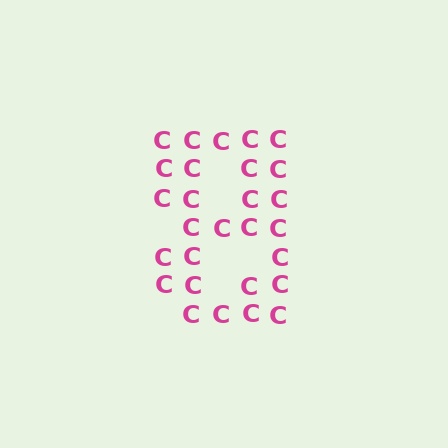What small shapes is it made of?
It is made of small letter C's.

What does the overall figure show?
The overall figure shows the digit 8.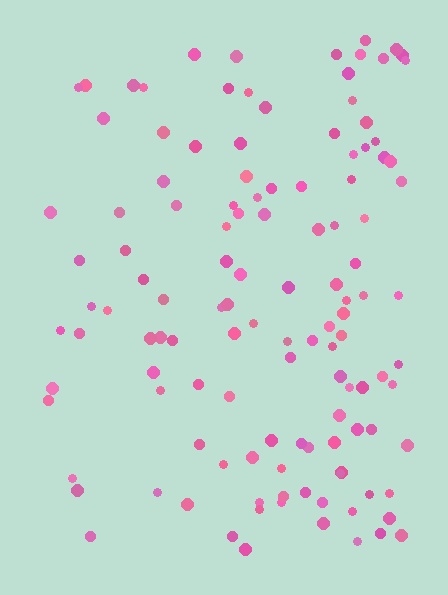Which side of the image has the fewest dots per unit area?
The left.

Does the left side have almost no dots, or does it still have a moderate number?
Still a moderate number, just noticeably fewer than the right.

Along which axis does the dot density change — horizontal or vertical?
Horizontal.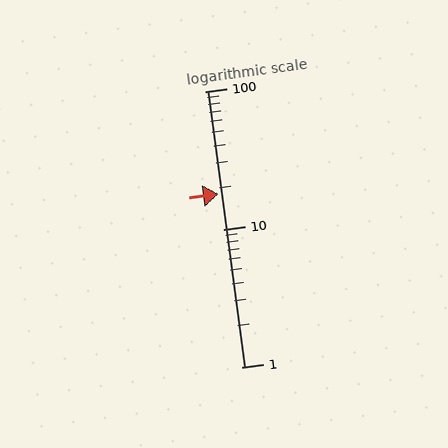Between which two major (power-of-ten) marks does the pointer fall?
The pointer is between 10 and 100.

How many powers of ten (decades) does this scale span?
The scale spans 2 decades, from 1 to 100.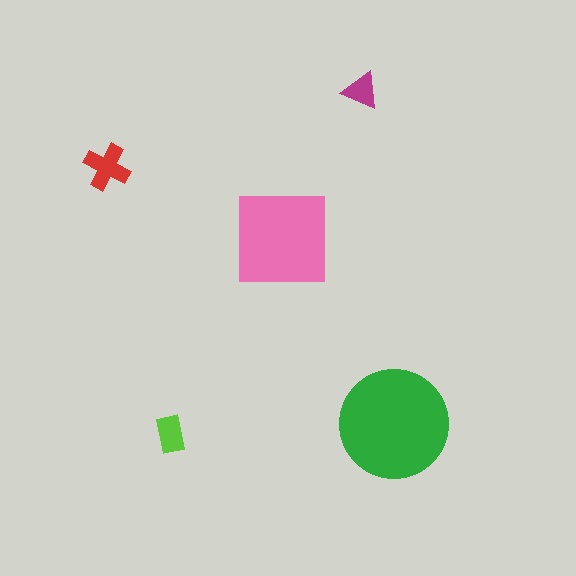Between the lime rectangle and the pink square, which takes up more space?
The pink square.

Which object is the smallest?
The magenta triangle.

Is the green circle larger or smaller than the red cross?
Larger.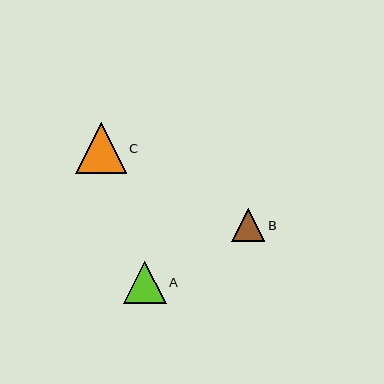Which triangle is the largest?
Triangle C is the largest with a size of approximately 51 pixels.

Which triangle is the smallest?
Triangle B is the smallest with a size of approximately 33 pixels.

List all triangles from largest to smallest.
From largest to smallest: C, A, B.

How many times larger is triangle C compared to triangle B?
Triangle C is approximately 1.5 times the size of triangle B.